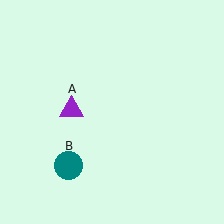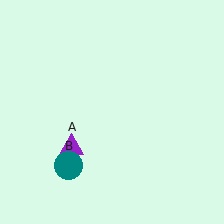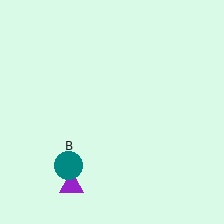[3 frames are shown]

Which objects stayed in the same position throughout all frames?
Teal circle (object B) remained stationary.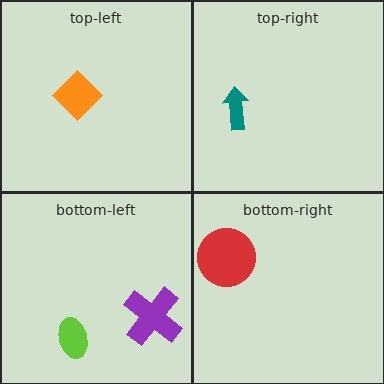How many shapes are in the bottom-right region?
1.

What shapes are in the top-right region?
The teal arrow.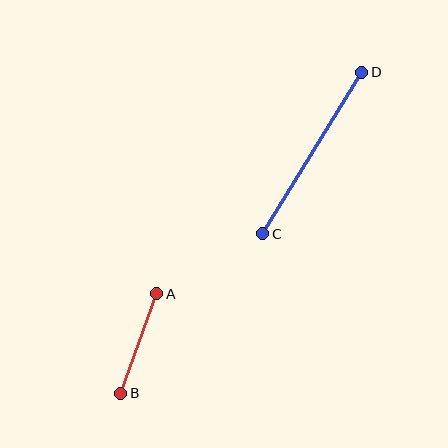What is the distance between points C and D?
The distance is approximately 190 pixels.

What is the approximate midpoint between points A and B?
The midpoint is at approximately (139, 344) pixels.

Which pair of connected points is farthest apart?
Points C and D are farthest apart.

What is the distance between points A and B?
The distance is approximately 106 pixels.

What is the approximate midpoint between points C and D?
The midpoint is at approximately (312, 153) pixels.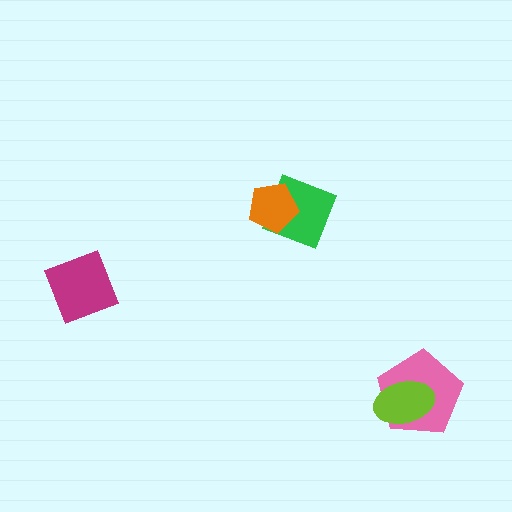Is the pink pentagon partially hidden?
Yes, it is partially covered by another shape.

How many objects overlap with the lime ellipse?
1 object overlaps with the lime ellipse.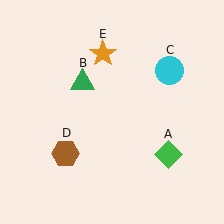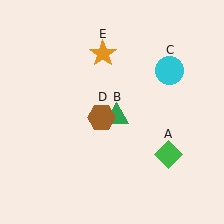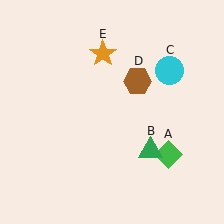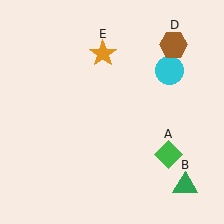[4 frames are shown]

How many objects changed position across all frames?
2 objects changed position: green triangle (object B), brown hexagon (object D).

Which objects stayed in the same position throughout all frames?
Green diamond (object A) and cyan circle (object C) and orange star (object E) remained stationary.